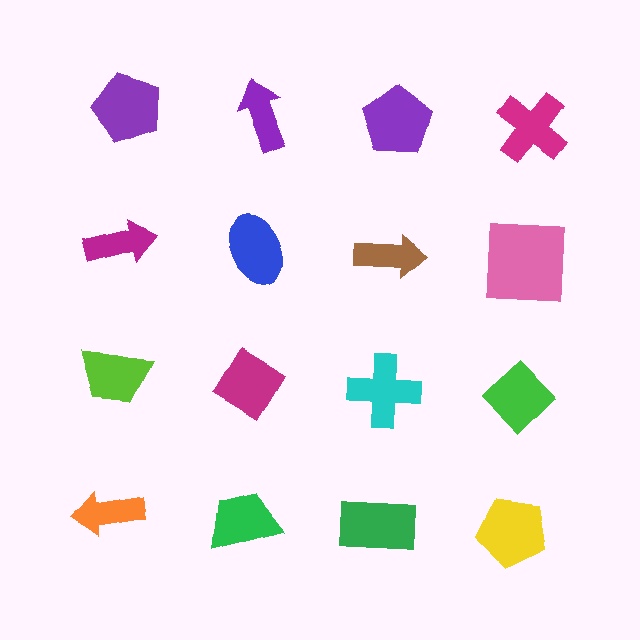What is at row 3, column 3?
A cyan cross.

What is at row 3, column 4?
A green diamond.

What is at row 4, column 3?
A green rectangle.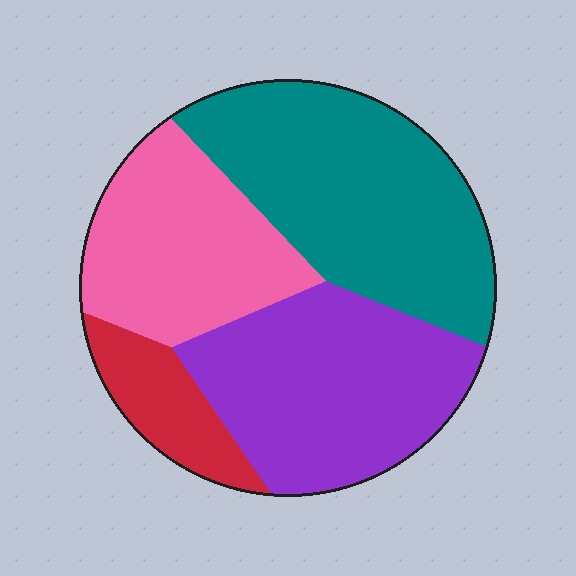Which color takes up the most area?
Teal, at roughly 35%.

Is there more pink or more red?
Pink.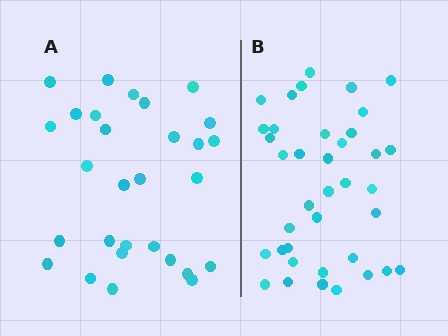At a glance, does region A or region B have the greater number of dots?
Region B (the right region) has more dots.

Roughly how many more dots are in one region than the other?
Region B has roughly 8 or so more dots than region A.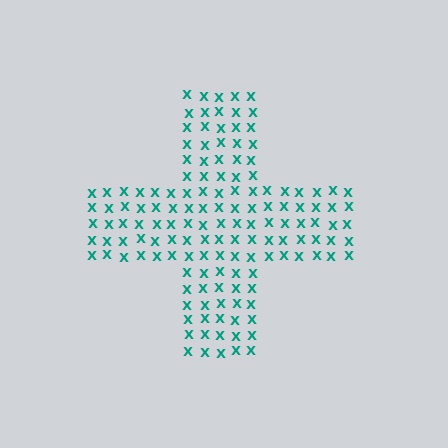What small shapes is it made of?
It is made of small letter X's.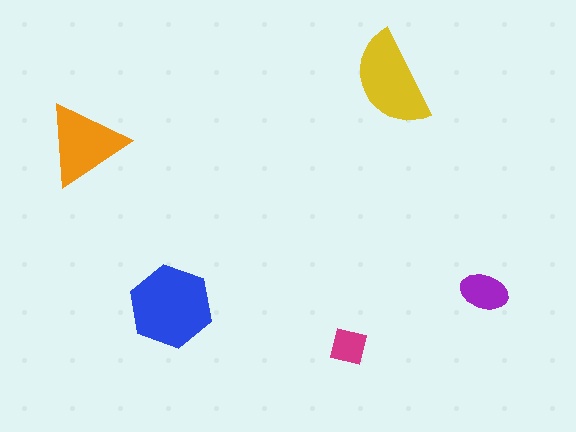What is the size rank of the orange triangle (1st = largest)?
3rd.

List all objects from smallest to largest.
The magenta square, the purple ellipse, the orange triangle, the yellow semicircle, the blue hexagon.